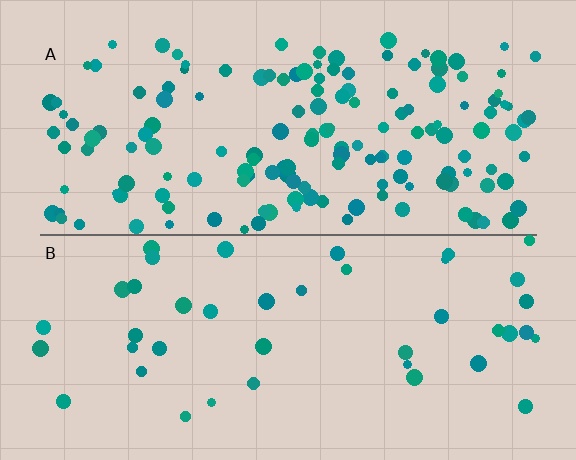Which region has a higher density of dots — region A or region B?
A (the top).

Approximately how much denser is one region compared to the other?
Approximately 3.7× — region A over region B.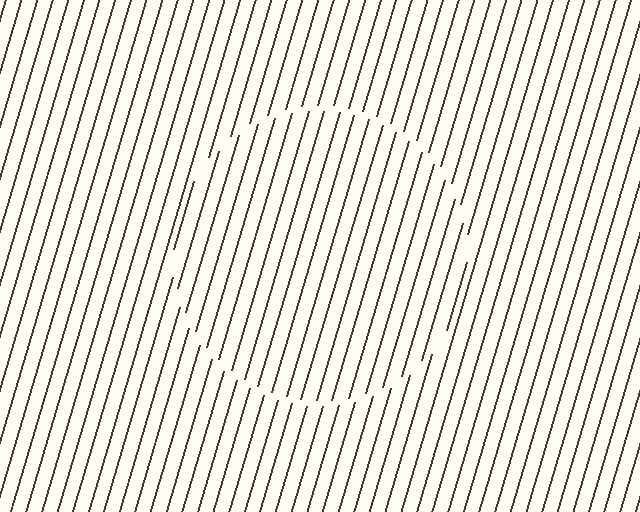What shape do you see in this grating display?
An illusory circle. The interior of the shape contains the same grating, shifted by half a period — the contour is defined by the phase discontinuity where line-ends from the inner and outer gratings abut.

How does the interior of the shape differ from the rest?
The interior of the shape contains the same grating, shifted by half a period — the contour is defined by the phase discontinuity where line-ends from the inner and outer gratings abut.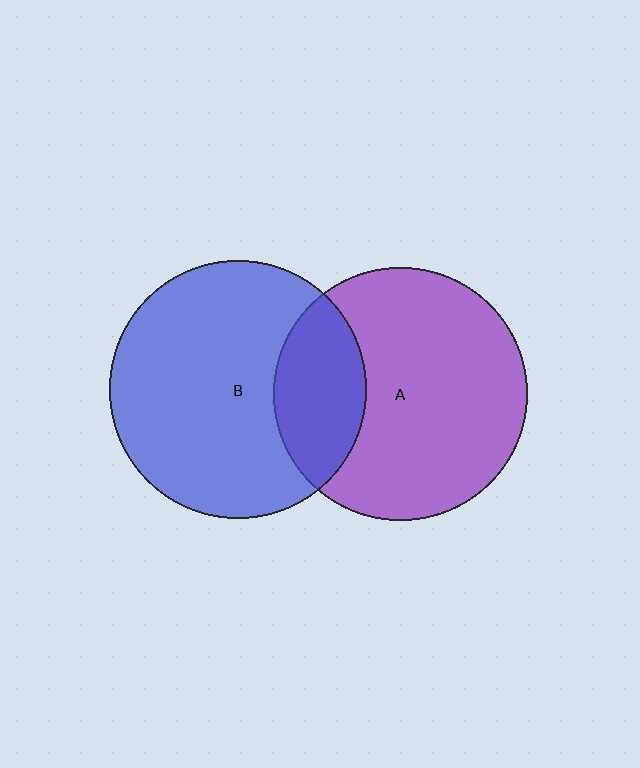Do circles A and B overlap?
Yes.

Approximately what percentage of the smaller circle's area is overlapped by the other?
Approximately 25%.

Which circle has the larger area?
Circle B (blue).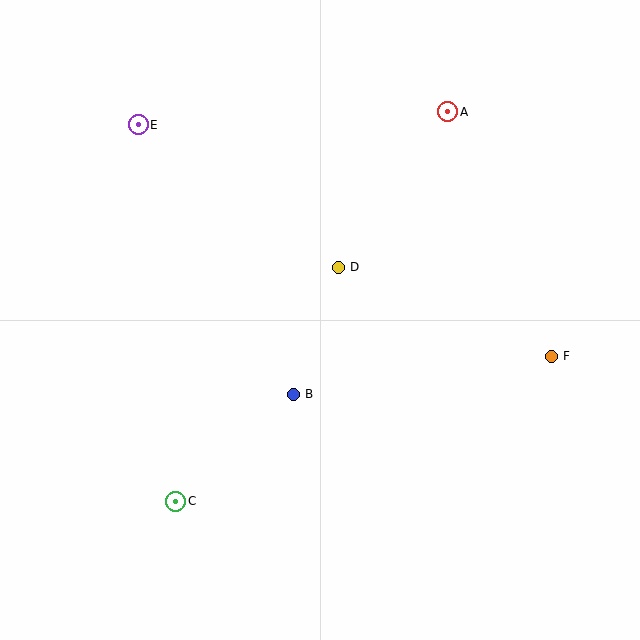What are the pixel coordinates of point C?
Point C is at (176, 501).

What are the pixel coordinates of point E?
Point E is at (138, 125).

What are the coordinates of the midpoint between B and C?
The midpoint between B and C is at (234, 448).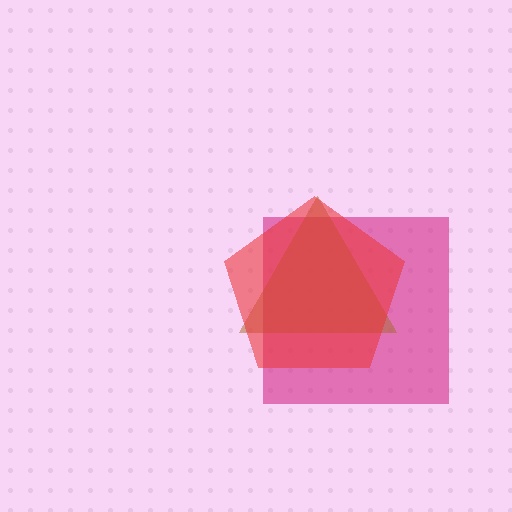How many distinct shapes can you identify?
There are 3 distinct shapes: a magenta square, a brown triangle, a red pentagon.